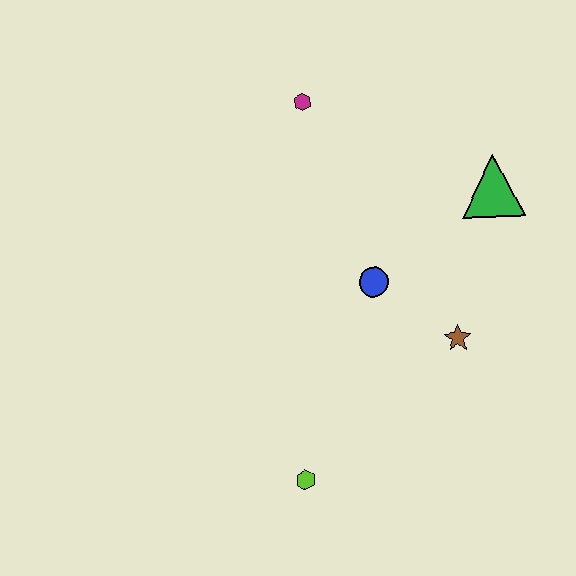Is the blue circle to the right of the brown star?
No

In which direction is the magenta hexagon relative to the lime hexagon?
The magenta hexagon is above the lime hexagon.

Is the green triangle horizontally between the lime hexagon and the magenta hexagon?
No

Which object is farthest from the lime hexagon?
The magenta hexagon is farthest from the lime hexagon.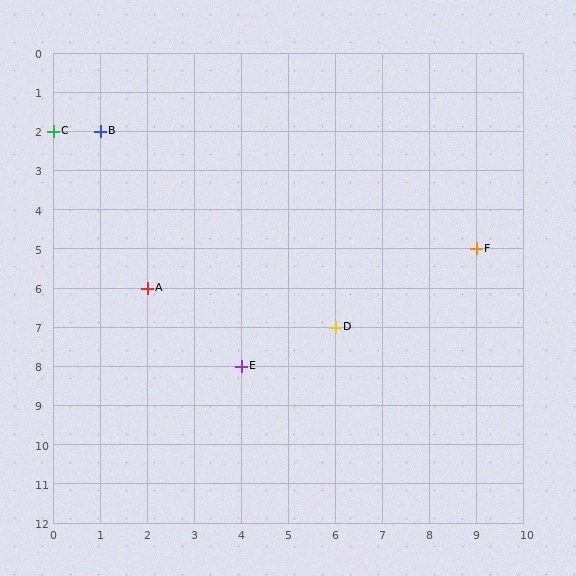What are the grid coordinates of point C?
Point C is at grid coordinates (0, 2).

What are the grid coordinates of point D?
Point D is at grid coordinates (6, 7).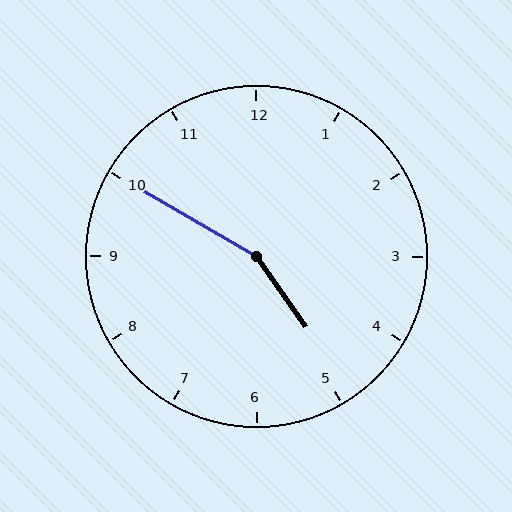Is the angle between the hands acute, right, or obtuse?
It is obtuse.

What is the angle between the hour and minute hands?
Approximately 155 degrees.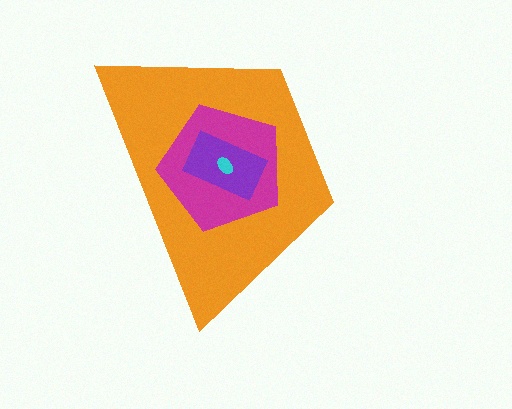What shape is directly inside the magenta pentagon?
The purple rectangle.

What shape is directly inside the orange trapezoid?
The magenta pentagon.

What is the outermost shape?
The orange trapezoid.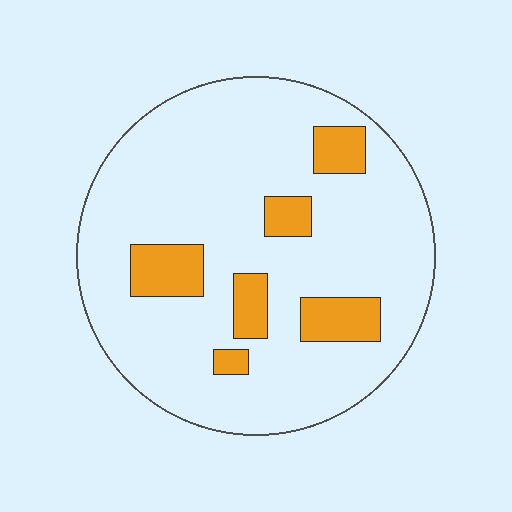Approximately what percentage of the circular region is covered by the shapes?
Approximately 15%.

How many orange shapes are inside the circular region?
6.